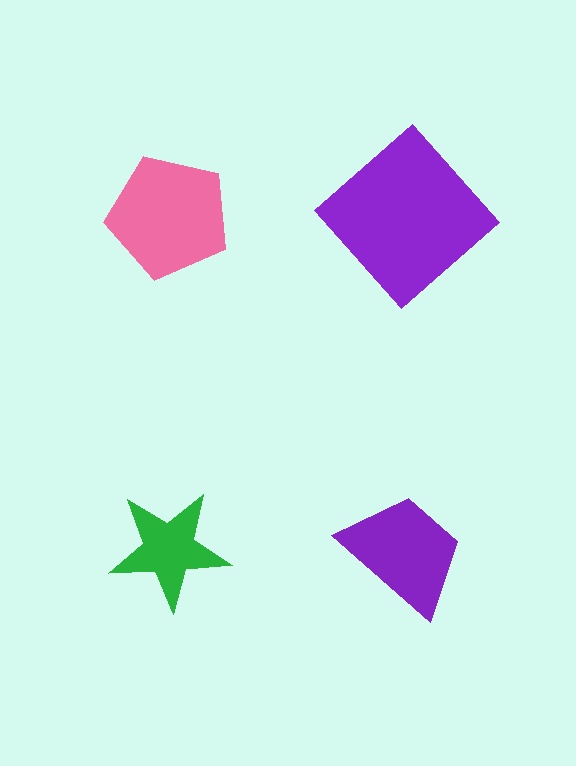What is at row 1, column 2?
A purple diamond.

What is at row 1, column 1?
A pink pentagon.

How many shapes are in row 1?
2 shapes.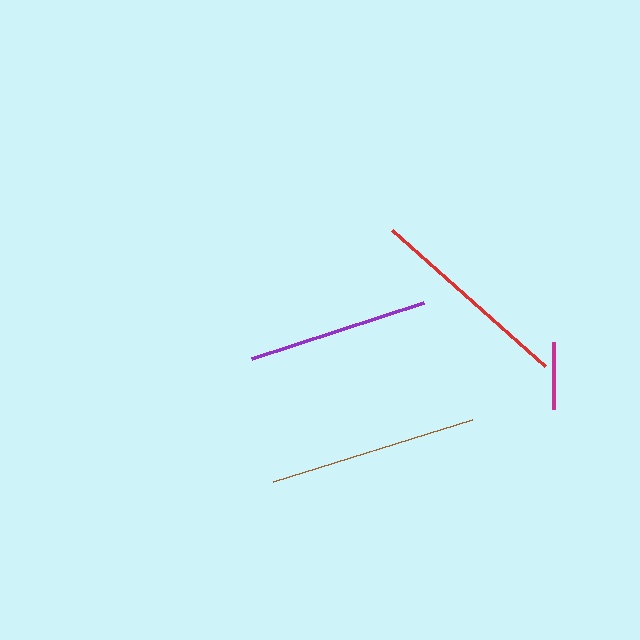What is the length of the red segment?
The red segment is approximately 205 pixels long.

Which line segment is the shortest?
The magenta line is the shortest at approximately 66 pixels.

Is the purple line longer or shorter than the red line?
The red line is longer than the purple line.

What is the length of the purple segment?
The purple segment is approximately 181 pixels long.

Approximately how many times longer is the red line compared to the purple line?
The red line is approximately 1.1 times the length of the purple line.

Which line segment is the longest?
The brown line is the longest at approximately 208 pixels.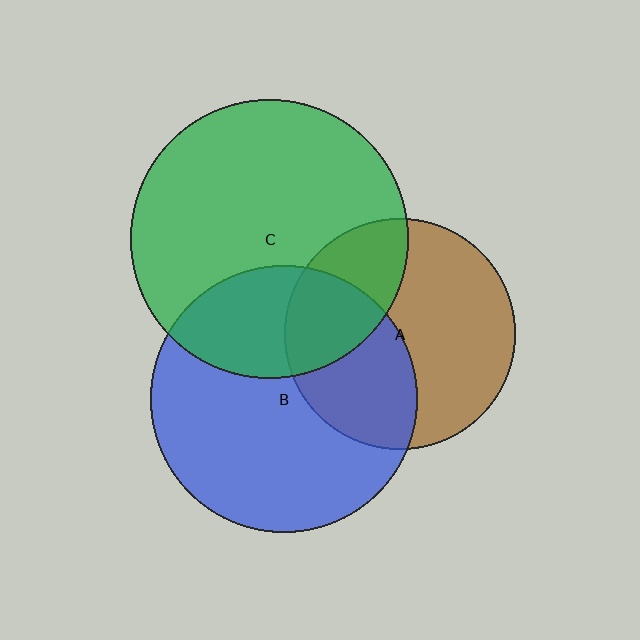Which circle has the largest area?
Circle C (green).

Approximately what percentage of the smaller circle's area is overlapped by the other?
Approximately 40%.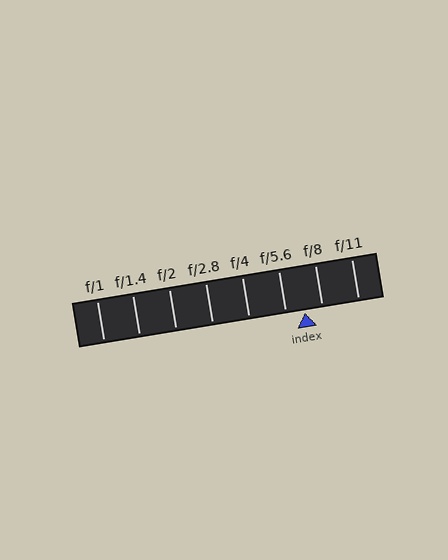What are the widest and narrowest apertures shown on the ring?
The widest aperture shown is f/1 and the narrowest is f/11.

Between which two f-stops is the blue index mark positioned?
The index mark is between f/5.6 and f/8.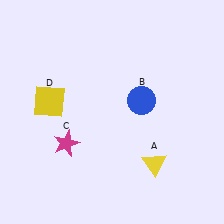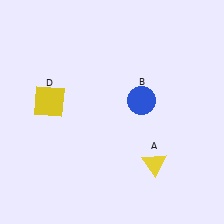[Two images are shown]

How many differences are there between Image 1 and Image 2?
There is 1 difference between the two images.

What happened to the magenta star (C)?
The magenta star (C) was removed in Image 2. It was in the bottom-left area of Image 1.